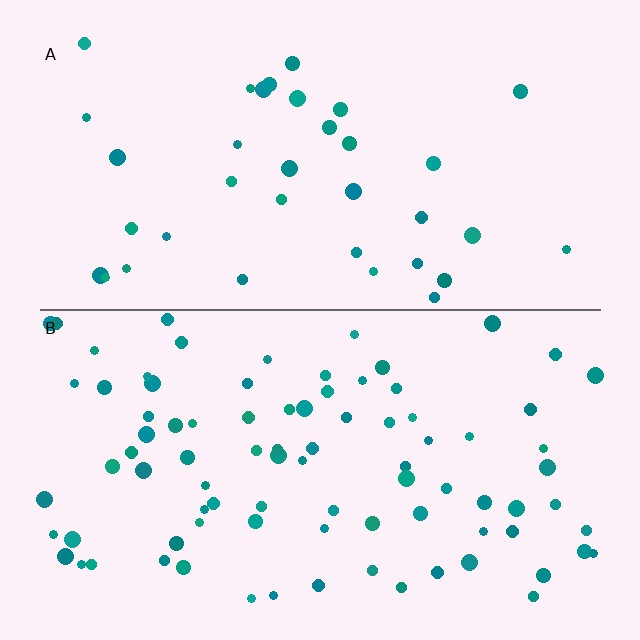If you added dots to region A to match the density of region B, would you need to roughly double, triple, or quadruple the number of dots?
Approximately double.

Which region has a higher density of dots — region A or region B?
B (the bottom).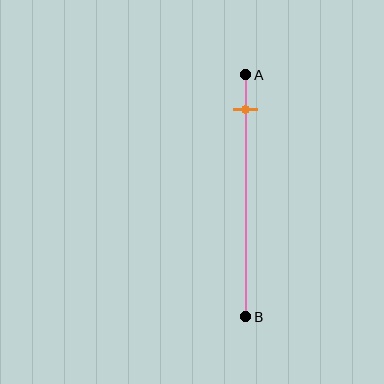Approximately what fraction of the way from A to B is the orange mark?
The orange mark is approximately 15% of the way from A to B.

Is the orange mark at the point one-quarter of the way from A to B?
No, the mark is at about 15% from A, not at the 25% one-quarter point.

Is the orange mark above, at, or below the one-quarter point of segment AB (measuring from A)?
The orange mark is above the one-quarter point of segment AB.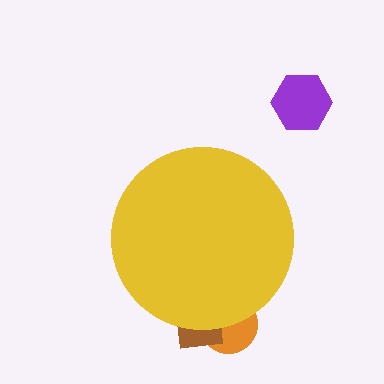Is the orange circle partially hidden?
Yes, the orange circle is partially hidden behind the yellow circle.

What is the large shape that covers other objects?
A yellow circle.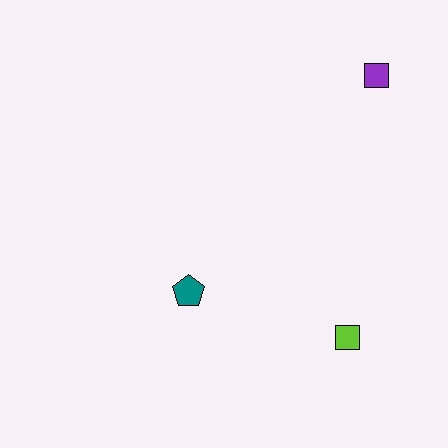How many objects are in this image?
There are 3 objects.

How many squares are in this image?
There are 2 squares.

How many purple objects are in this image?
There is 1 purple object.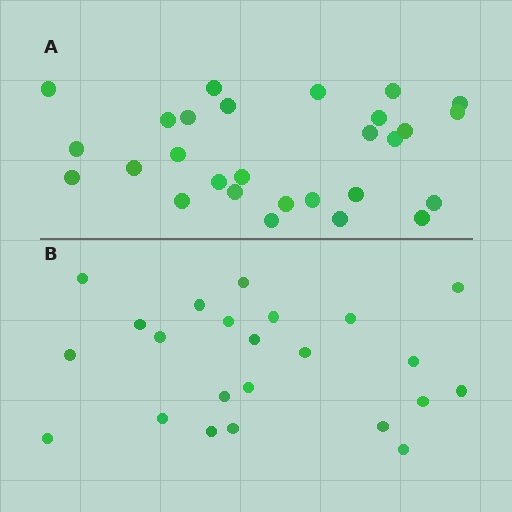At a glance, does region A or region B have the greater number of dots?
Region A (the top region) has more dots.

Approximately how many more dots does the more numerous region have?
Region A has about 5 more dots than region B.